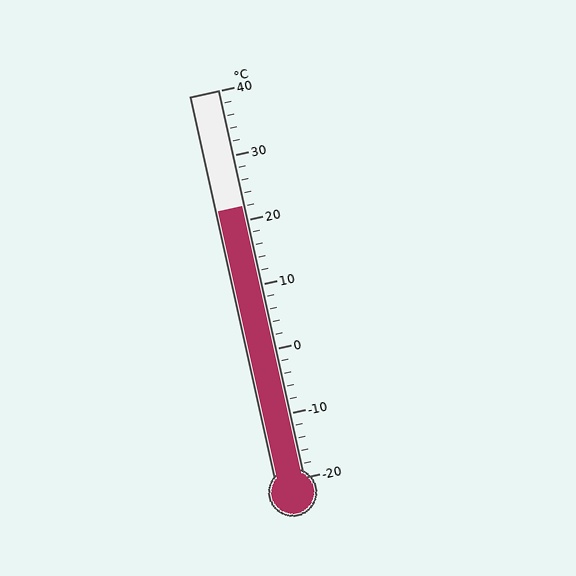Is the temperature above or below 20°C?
The temperature is above 20°C.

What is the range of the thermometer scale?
The thermometer scale ranges from -20°C to 40°C.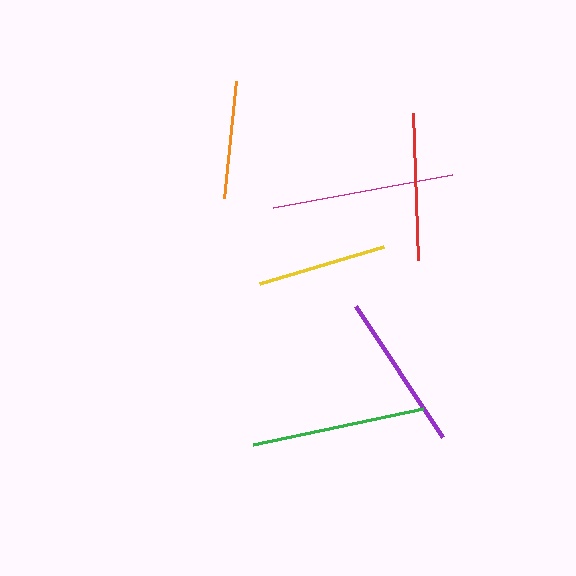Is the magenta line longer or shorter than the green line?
The magenta line is longer than the green line.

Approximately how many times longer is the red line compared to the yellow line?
The red line is approximately 1.1 times the length of the yellow line.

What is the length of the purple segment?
The purple segment is approximately 158 pixels long.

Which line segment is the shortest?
The orange line is the shortest at approximately 118 pixels.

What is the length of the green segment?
The green segment is approximately 174 pixels long.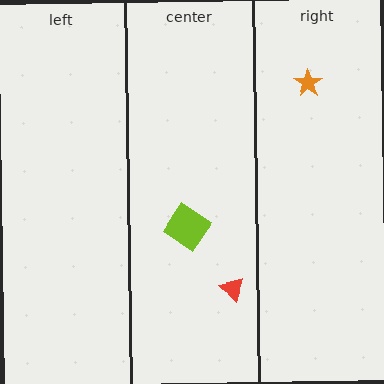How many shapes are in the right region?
1.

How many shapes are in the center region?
2.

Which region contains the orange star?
The right region.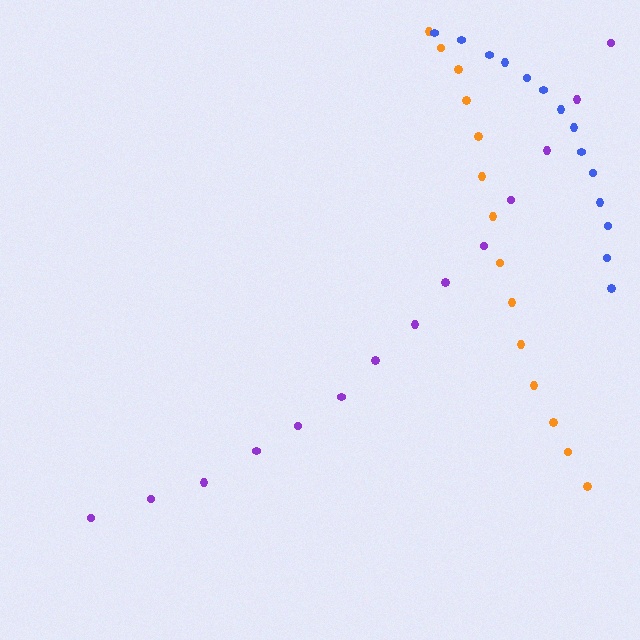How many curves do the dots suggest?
There are 3 distinct paths.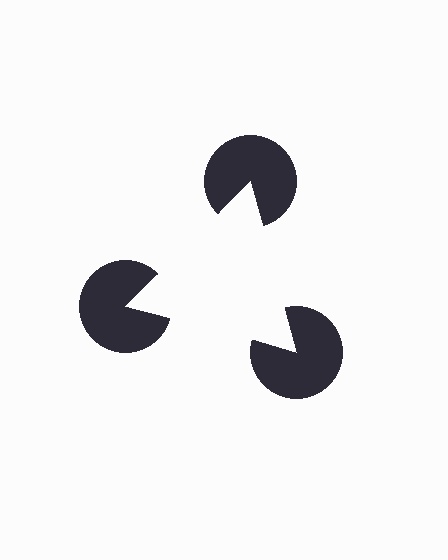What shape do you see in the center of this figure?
An illusory triangle — its edges are inferred from the aligned wedge cuts in the pac-man discs, not physically drawn.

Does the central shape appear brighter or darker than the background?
It typically appears slightly brighter than the background, even though no actual brightness change is drawn.